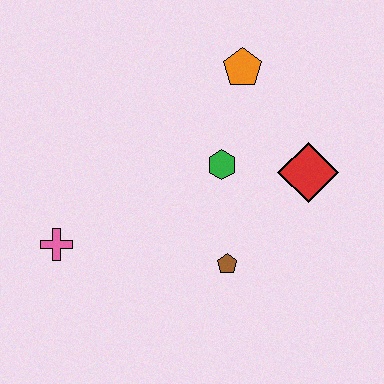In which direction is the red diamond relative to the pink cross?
The red diamond is to the right of the pink cross.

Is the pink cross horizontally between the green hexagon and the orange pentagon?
No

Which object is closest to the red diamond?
The green hexagon is closest to the red diamond.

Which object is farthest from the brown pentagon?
The orange pentagon is farthest from the brown pentagon.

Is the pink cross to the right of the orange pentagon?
No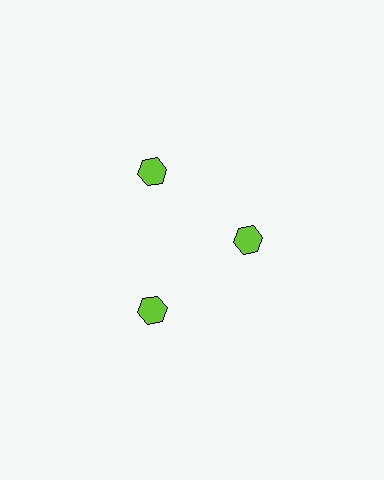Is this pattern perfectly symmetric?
No. The 3 lime hexagons are arranged in a ring, but one element near the 3 o'clock position is pulled inward toward the center, breaking the 3-fold rotational symmetry.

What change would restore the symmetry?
The symmetry would be restored by moving it outward, back onto the ring so that all 3 hexagons sit at equal angles and equal distance from the center.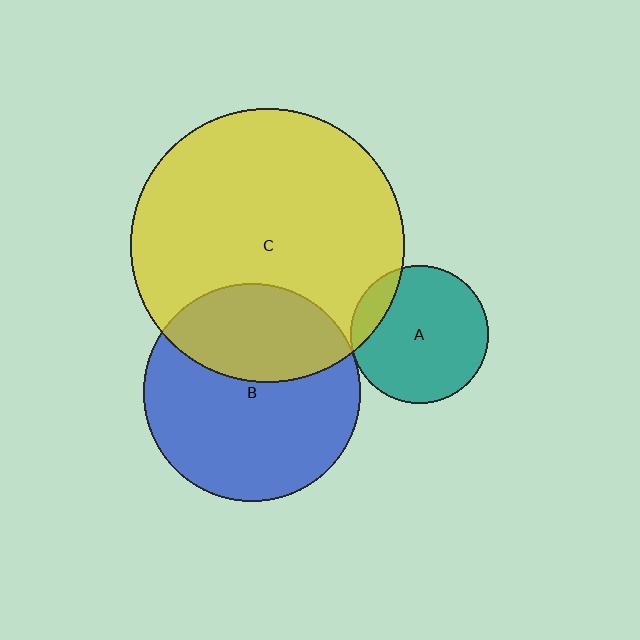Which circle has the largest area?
Circle C (yellow).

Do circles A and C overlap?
Yes.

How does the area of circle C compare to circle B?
Approximately 1.6 times.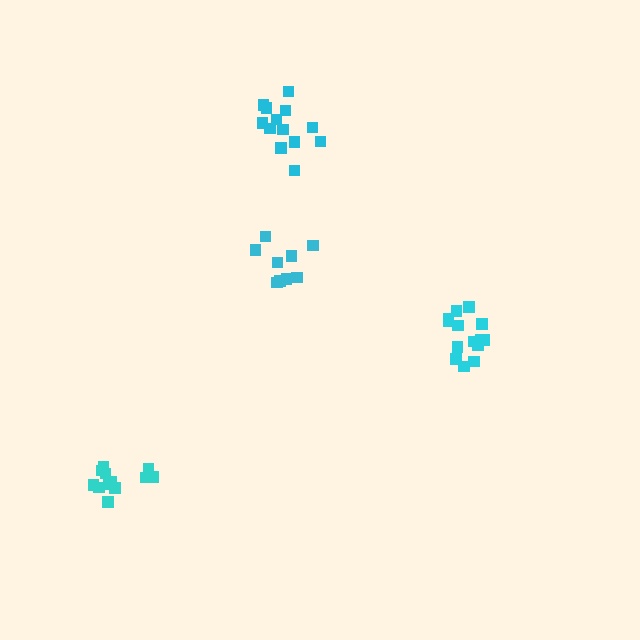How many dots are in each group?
Group 1: 14 dots, Group 2: 9 dots, Group 3: 13 dots, Group 4: 13 dots (49 total).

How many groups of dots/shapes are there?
There are 4 groups.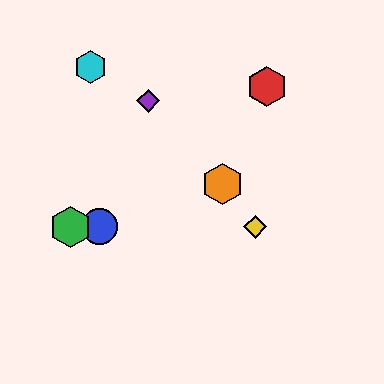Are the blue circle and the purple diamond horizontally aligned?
No, the blue circle is at y≈227 and the purple diamond is at y≈101.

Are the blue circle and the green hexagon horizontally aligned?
Yes, both are at y≈227.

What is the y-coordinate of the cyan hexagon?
The cyan hexagon is at y≈67.